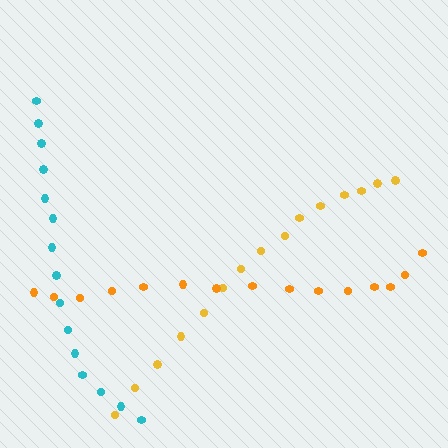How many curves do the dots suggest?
There are 3 distinct paths.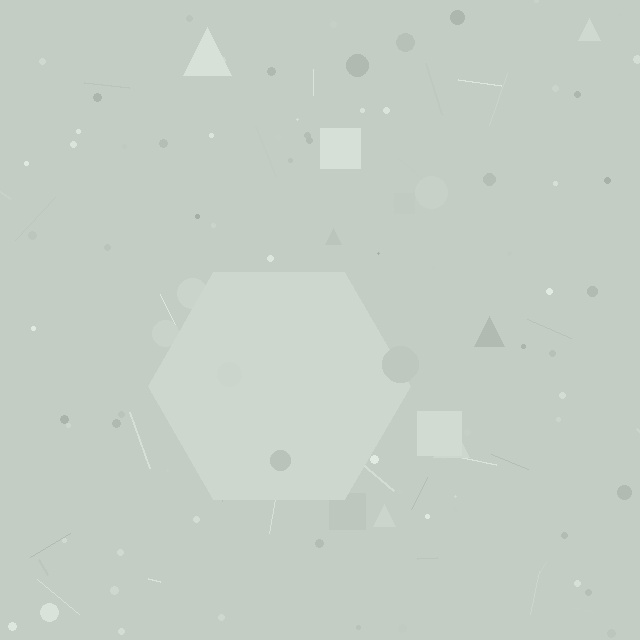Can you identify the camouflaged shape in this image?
The camouflaged shape is a hexagon.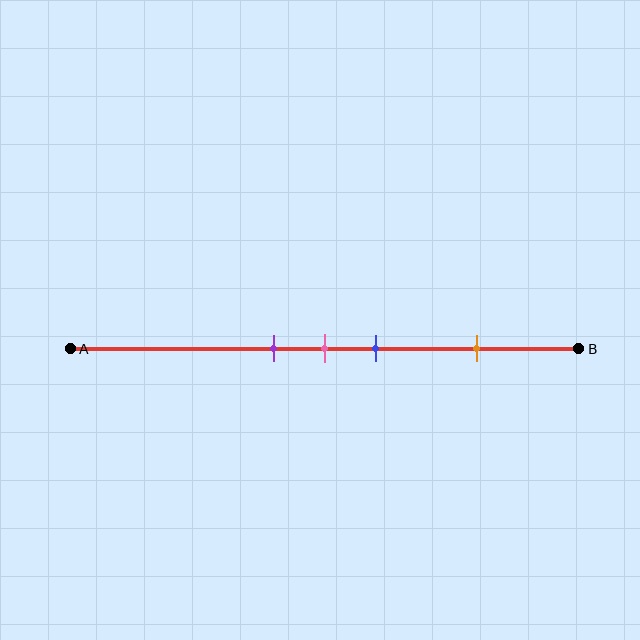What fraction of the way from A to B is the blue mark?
The blue mark is approximately 60% (0.6) of the way from A to B.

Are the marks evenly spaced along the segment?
No, the marks are not evenly spaced.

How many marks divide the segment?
There are 4 marks dividing the segment.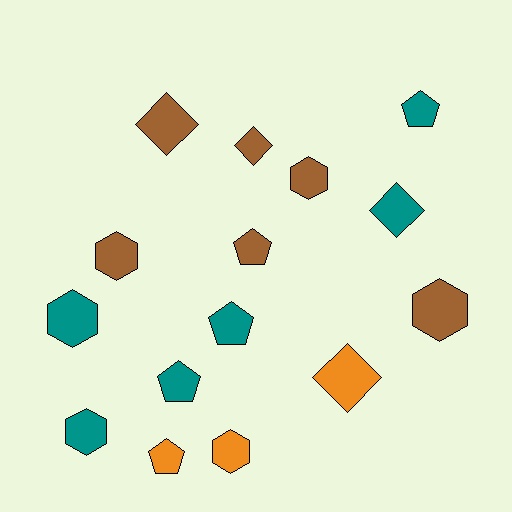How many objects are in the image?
There are 15 objects.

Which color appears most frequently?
Brown, with 6 objects.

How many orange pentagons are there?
There is 1 orange pentagon.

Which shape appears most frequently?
Hexagon, with 6 objects.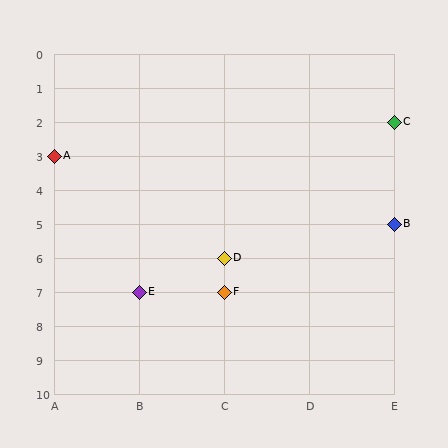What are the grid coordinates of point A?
Point A is at grid coordinates (A, 3).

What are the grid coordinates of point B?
Point B is at grid coordinates (E, 5).